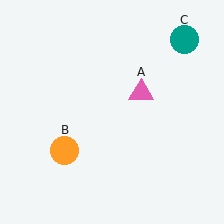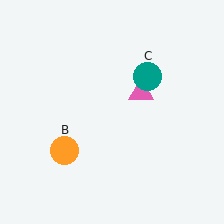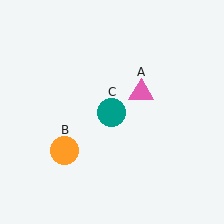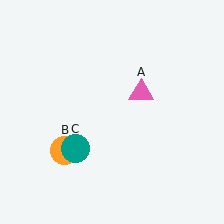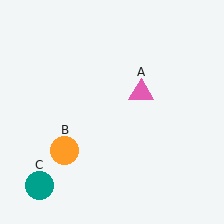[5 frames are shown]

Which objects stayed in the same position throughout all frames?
Pink triangle (object A) and orange circle (object B) remained stationary.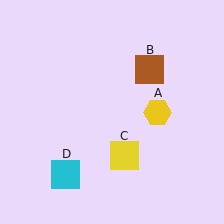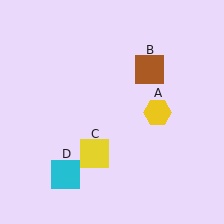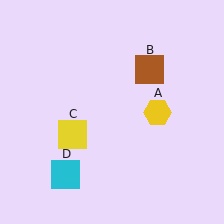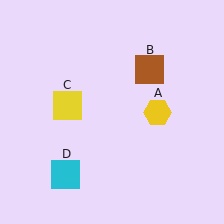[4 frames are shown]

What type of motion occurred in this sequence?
The yellow square (object C) rotated clockwise around the center of the scene.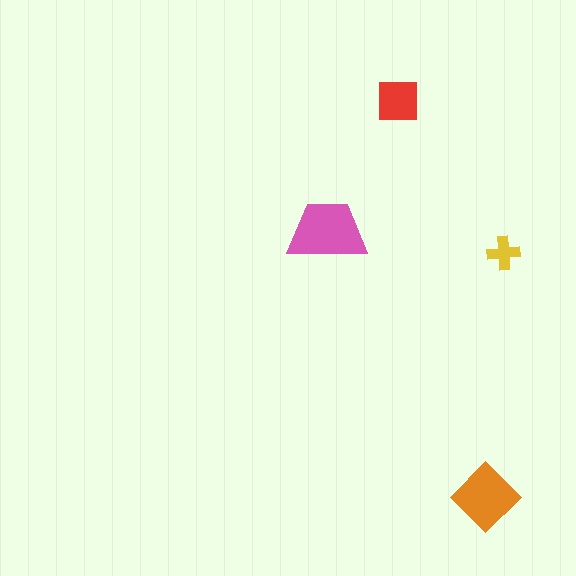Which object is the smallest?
The yellow cross.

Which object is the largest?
The pink trapezoid.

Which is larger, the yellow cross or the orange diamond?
The orange diamond.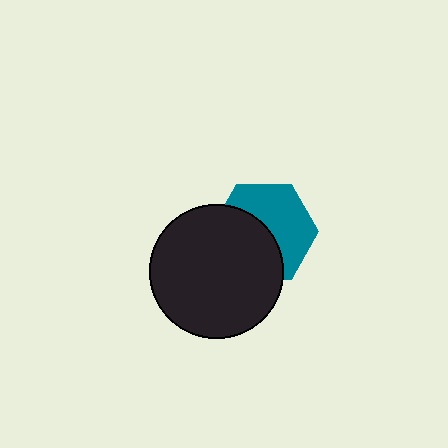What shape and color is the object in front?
The object in front is a black circle.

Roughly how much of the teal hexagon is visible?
About half of it is visible (roughly 52%).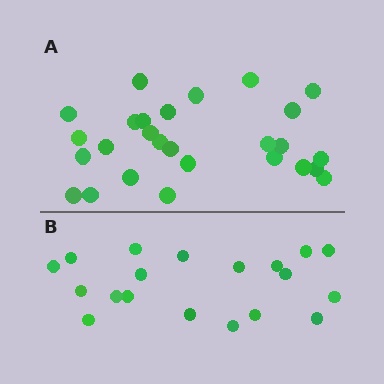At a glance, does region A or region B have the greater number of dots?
Region A (the top region) has more dots.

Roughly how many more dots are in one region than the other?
Region A has roughly 8 or so more dots than region B.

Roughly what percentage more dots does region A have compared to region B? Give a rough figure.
About 40% more.